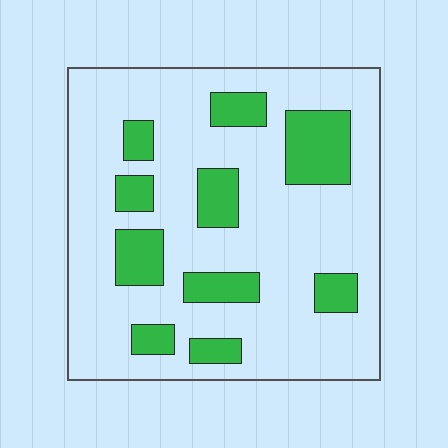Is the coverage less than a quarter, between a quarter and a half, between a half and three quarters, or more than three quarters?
Less than a quarter.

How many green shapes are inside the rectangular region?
10.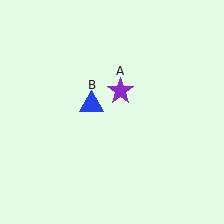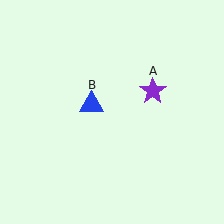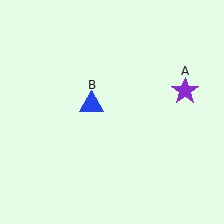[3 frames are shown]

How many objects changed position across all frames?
1 object changed position: purple star (object A).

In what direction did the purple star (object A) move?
The purple star (object A) moved right.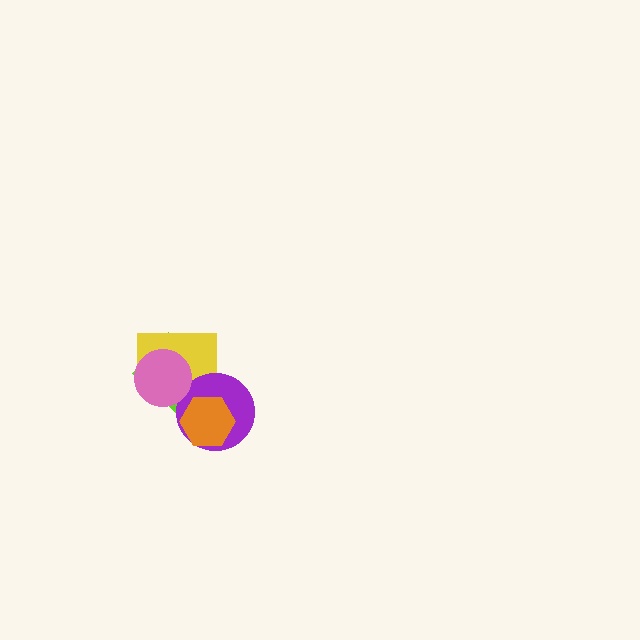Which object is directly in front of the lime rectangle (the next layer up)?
The yellow rectangle is directly in front of the lime rectangle.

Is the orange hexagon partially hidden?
No, no other shape covers it.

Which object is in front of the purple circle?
The orange hexagon is in front of the purple circle.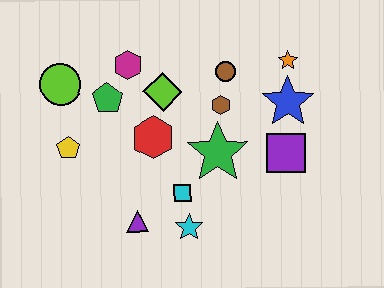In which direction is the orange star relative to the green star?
The orange star is above the green star.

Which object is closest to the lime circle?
The green pentagon is closest to the lime circle.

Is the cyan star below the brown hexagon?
Yes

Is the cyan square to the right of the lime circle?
Yes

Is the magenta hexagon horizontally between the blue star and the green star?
No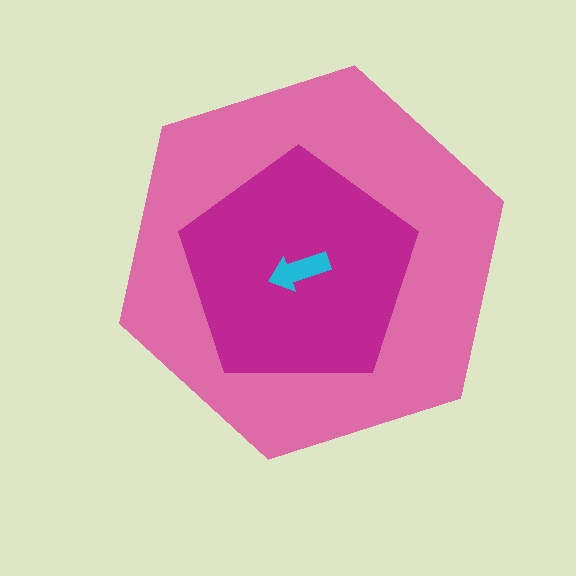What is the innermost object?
The cyan arrow.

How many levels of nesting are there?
3.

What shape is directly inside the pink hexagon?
The magenta pentagon.